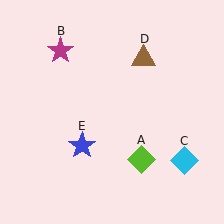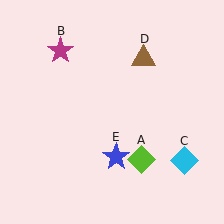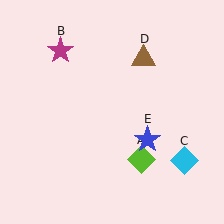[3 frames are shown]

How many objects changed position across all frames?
1 object changed position: blue star (object E).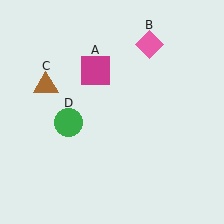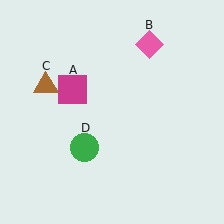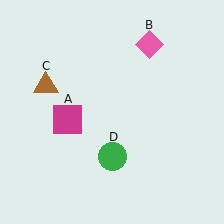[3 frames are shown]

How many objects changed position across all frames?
2 objects changed position: magenta square (object A), green circle (object D).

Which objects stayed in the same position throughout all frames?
Pink diamond (object B) and brown triangle (object C) remained stationary.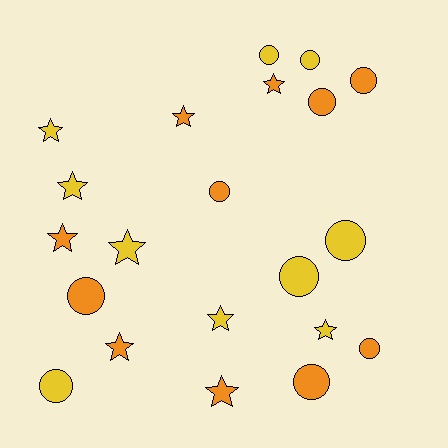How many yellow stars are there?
There are 5 yellow stars.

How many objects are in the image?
There are 21 objects.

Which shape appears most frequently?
Circle, with 11 objects.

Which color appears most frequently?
Orange, with 11 objects.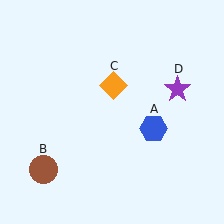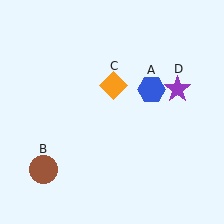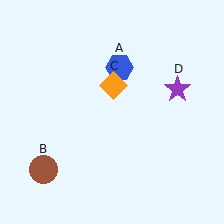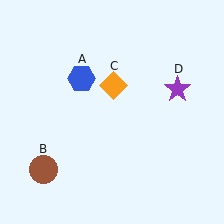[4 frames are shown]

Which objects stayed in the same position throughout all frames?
Brown circle (object B) and orange diamond (object C) and purple star (object D) remained stationary.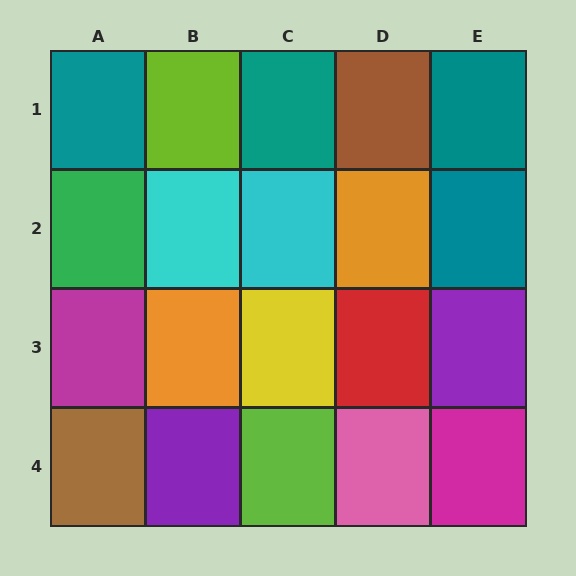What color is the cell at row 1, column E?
Teal.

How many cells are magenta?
2 cells are magenta.